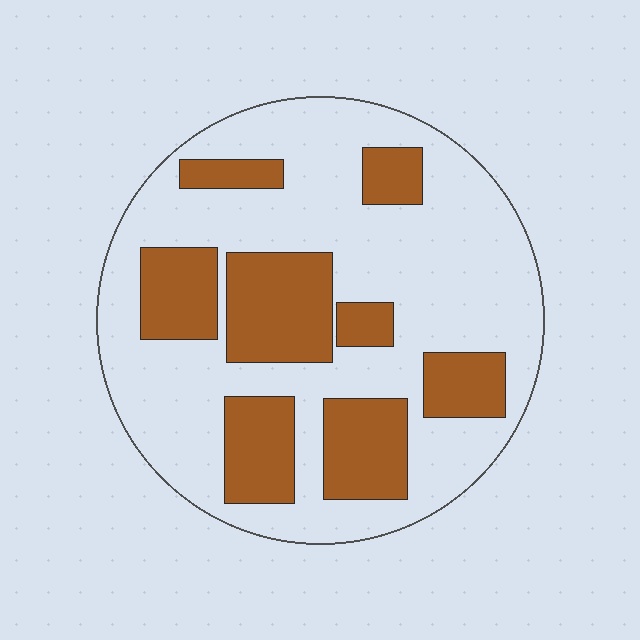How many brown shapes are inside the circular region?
8.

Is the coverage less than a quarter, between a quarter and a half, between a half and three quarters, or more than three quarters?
Between a quarter and a half.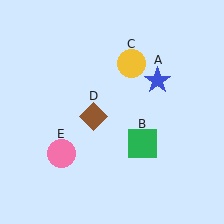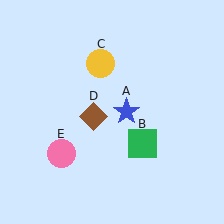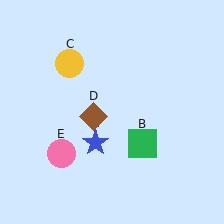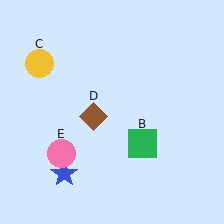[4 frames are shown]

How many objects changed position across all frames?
2 objects changed position: blue star (object A), yellow circle (object C).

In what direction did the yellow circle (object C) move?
The yellow circle (object C) moved left.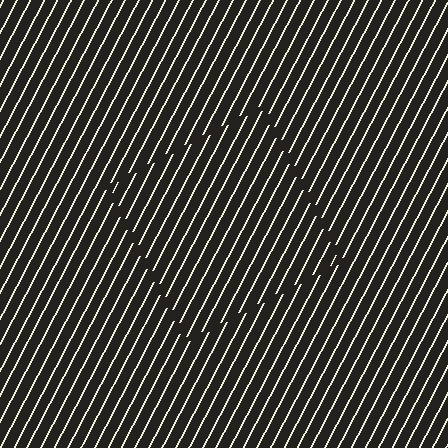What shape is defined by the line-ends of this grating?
An illusory square. The interior of the shape contains the same grating, shifted by half a period — the contour is defined by the phase discontinuity where line-ends from the inner and outer gratings abut.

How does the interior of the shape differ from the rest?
The interior of the shape contains the same grating, shifted by half a period — the contour is defined by the phase discontinuity where line-ends from the inner and outer gratings abut.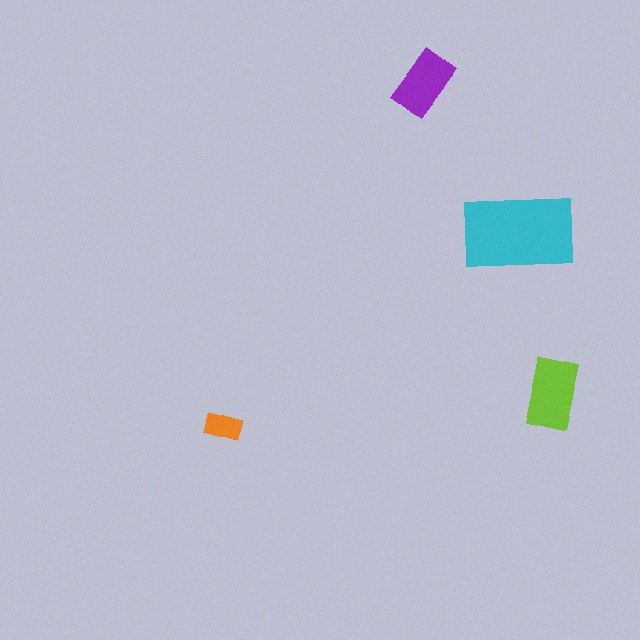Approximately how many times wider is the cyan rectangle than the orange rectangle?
About 3 times wider.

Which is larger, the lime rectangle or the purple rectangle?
The lime one.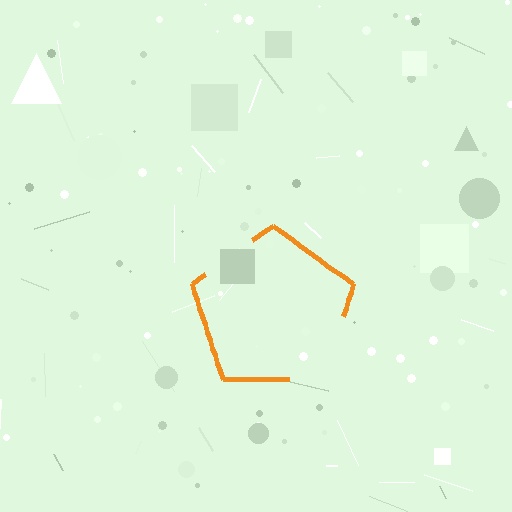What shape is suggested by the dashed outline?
The dashed outline suggests a pentagon.